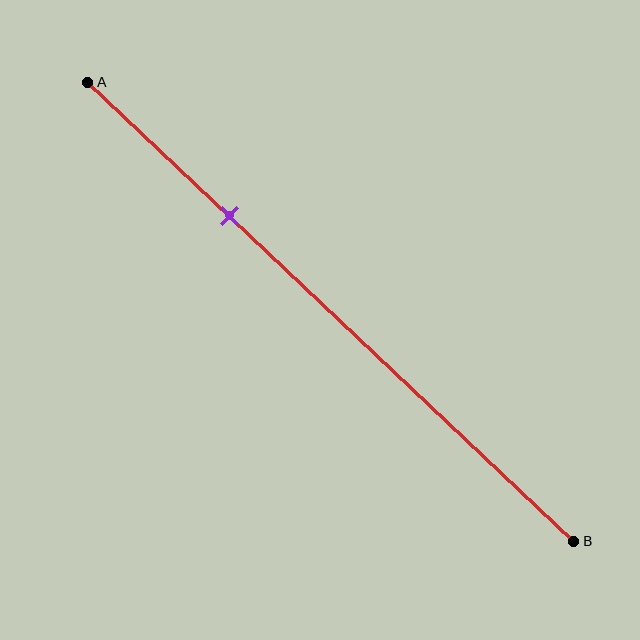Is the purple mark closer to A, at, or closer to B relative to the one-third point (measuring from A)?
The purple mark is closer to point A than the one-third point of segment AB.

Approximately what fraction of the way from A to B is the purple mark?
The purple mark is approximately 30% of the way from A to B.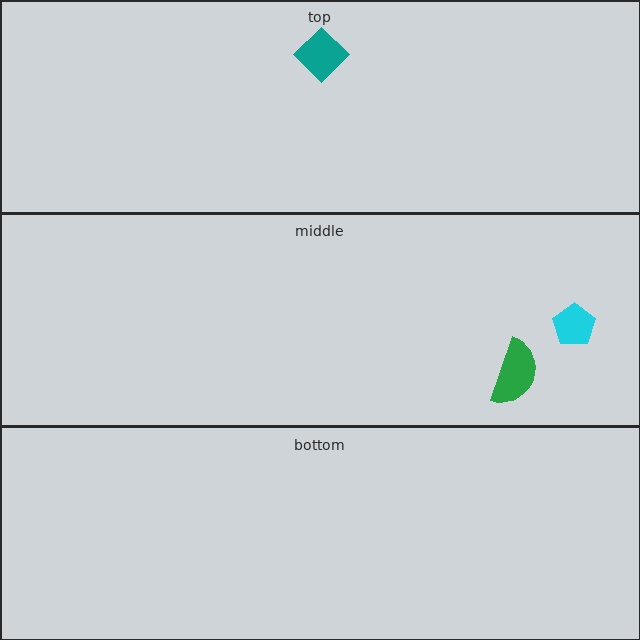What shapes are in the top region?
The teal diamond.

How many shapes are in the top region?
1.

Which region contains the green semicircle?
The middle region.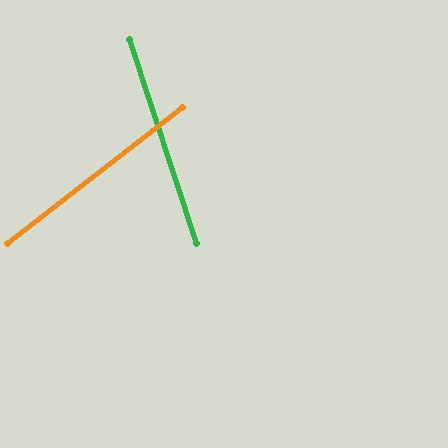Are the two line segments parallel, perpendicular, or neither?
Neither parallel nor perpendicular — they differ by about 70°.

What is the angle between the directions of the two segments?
Approximately 70 degrees.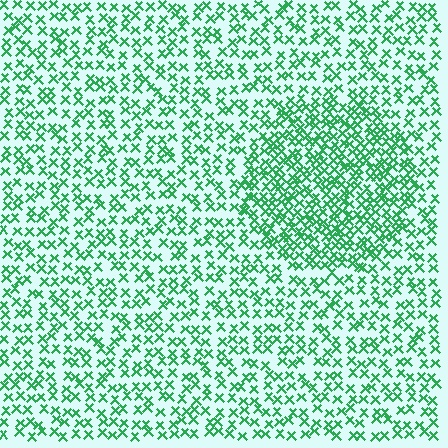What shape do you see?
I see a circle.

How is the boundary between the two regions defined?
The boundary is defined by a change in element density (approximately 1.9x ratio). All elements are the same color, size, and shape.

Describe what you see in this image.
The image contains small green elements arranged at two different densities. A circle-shaped region is visible where the elements are more densely packed than the surrounding area.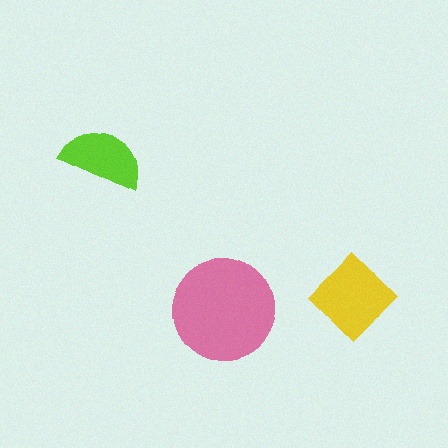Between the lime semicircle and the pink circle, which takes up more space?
The pink circle.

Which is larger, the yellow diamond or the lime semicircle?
The yellow diamond.